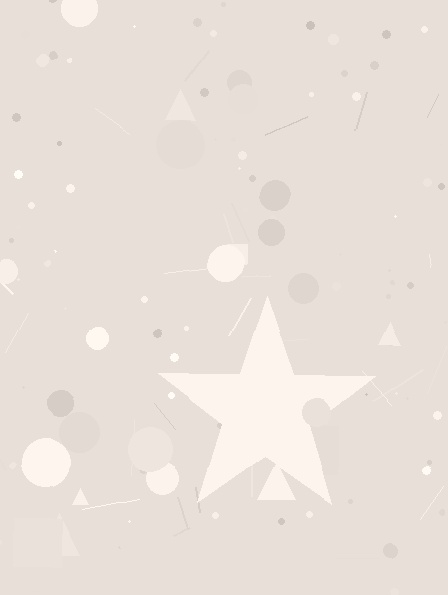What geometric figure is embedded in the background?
A star is embedded in the background.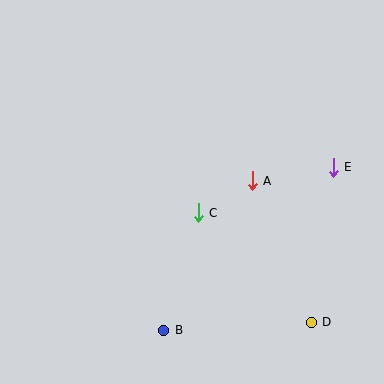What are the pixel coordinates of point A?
Point A is at (252, 181).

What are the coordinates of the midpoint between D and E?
The midpoint between D and E is at (322, 245).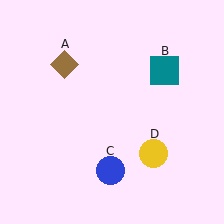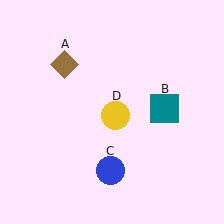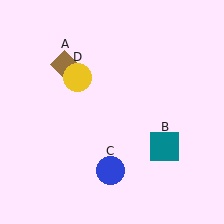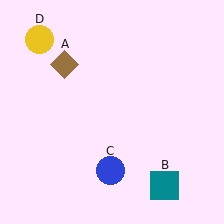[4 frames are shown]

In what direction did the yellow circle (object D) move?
The yellow circle (object D) moved up and to the left.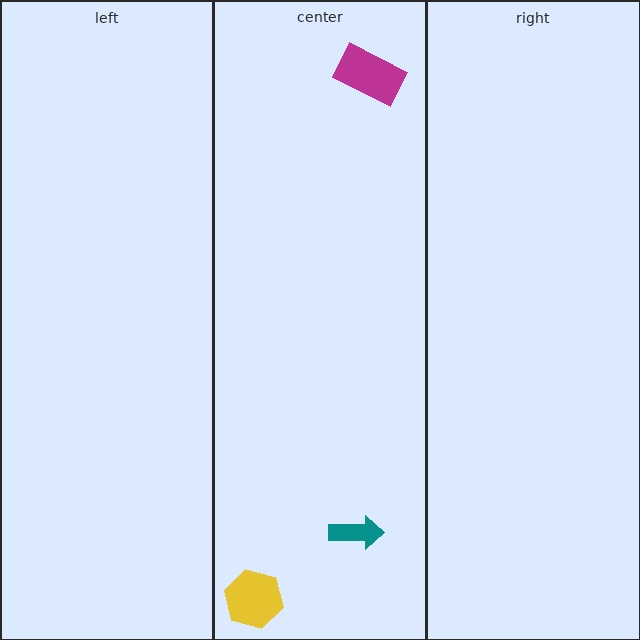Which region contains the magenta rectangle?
The center region.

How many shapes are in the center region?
3.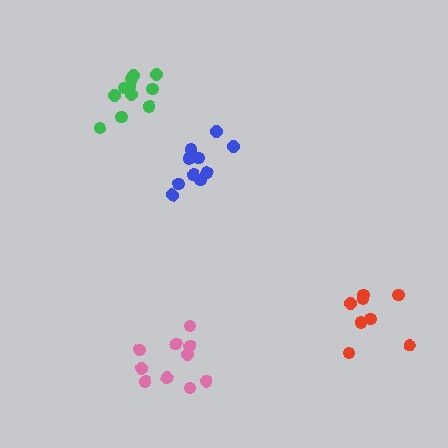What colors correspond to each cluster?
The clusters are colored: red, pink, blue, green.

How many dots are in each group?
Group 1: 8 dots, Group 2: 10 dots, Group 3: 10 dots, Group 4: 11 dots (39 total).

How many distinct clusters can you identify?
There are 4 distinct clusters.